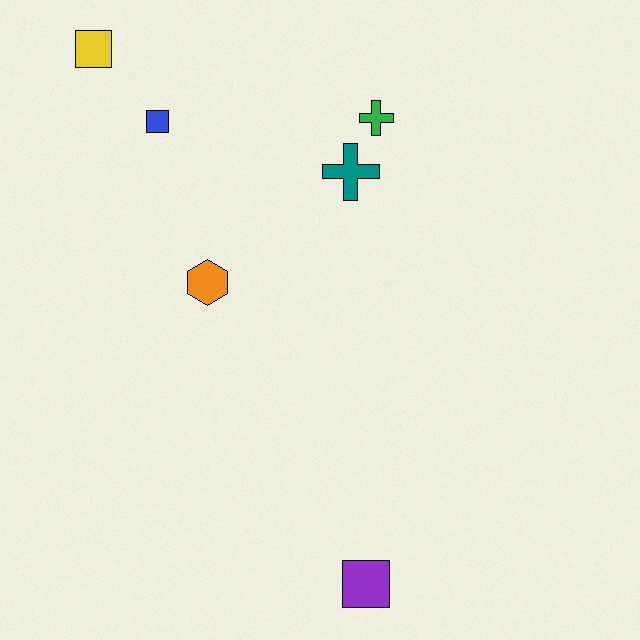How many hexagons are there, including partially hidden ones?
There is 1 hexagon.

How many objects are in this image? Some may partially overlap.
There are 6 objects.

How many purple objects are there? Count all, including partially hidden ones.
There is 1 purple object.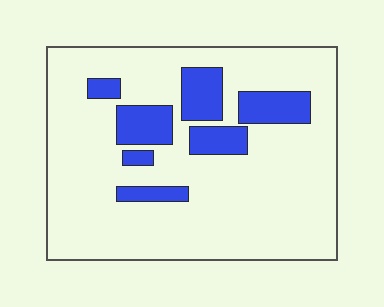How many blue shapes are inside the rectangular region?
7.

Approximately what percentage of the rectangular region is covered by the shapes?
Approximately 20%.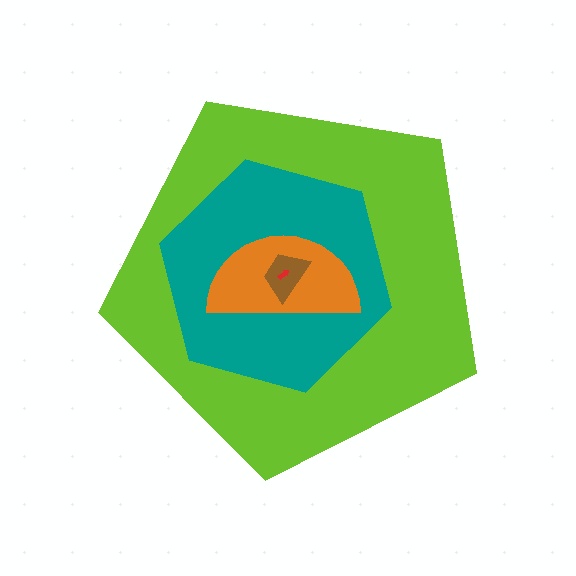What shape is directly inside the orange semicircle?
The brown trapezoid.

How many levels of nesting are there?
5.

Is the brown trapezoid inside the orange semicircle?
Yes.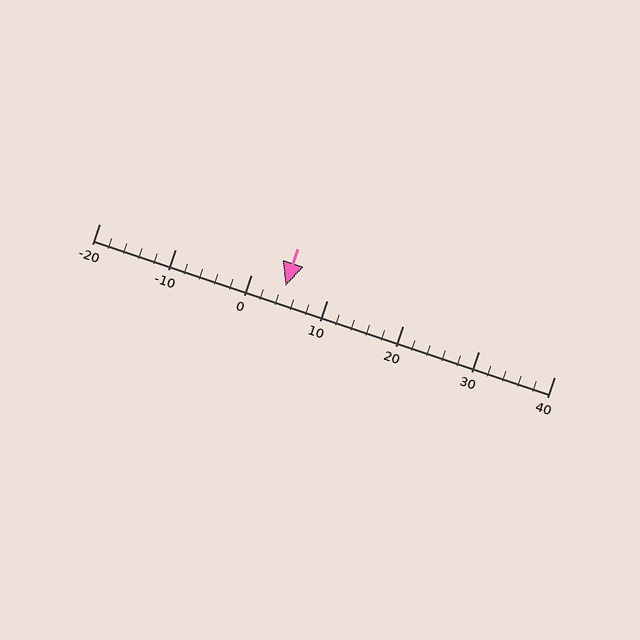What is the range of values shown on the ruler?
The ruler shows values from -20 to 40.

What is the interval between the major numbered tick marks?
The major tick marks are spaced 10 units apart.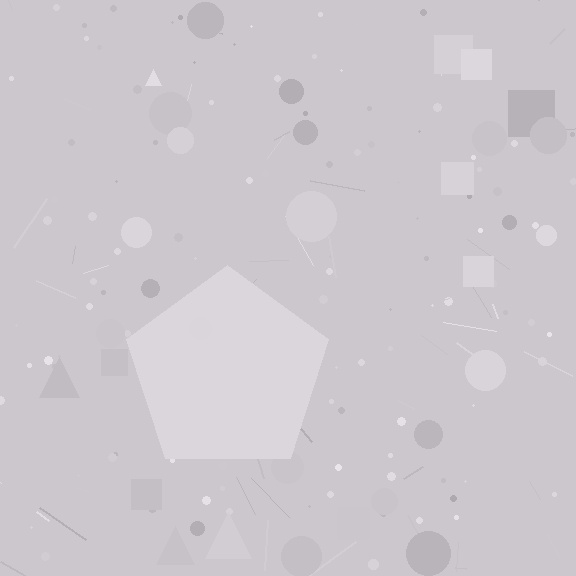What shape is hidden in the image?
A pentagon is hidden in the image.